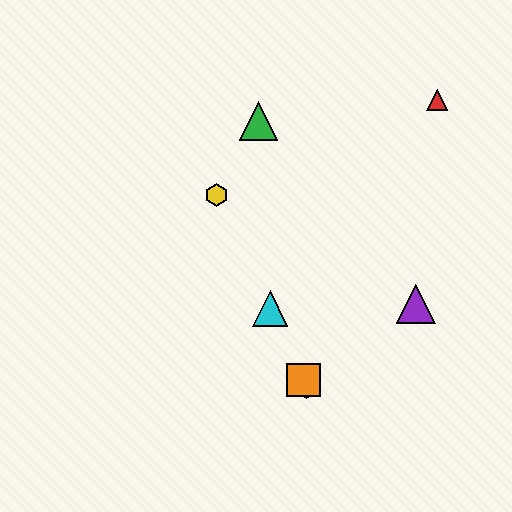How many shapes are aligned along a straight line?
4 shapes (the blue hexagon, the yellow hexagon, the orange square, the cyan triangle) are aligned along a straight line.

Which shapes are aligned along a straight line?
The blue hexagon, the yellow hexagon, the orange square, the cyan triangle are aligned along a straight line.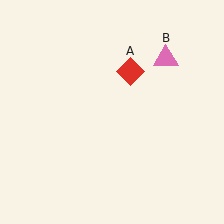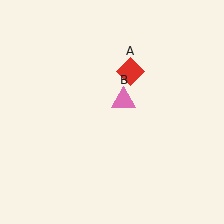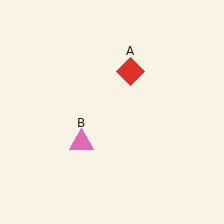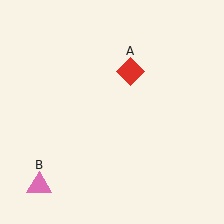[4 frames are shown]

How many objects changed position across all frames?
1 object changed position: pink triangle (object B).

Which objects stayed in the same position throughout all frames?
Red diamond (object A) remained stationary.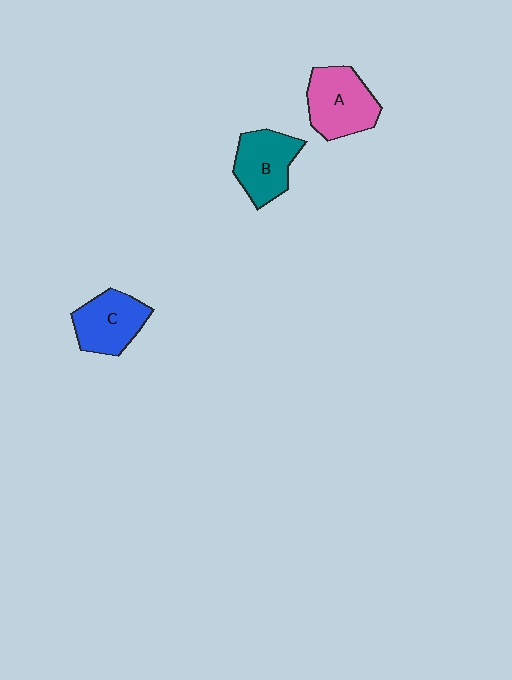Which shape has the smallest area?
Shape C (blue).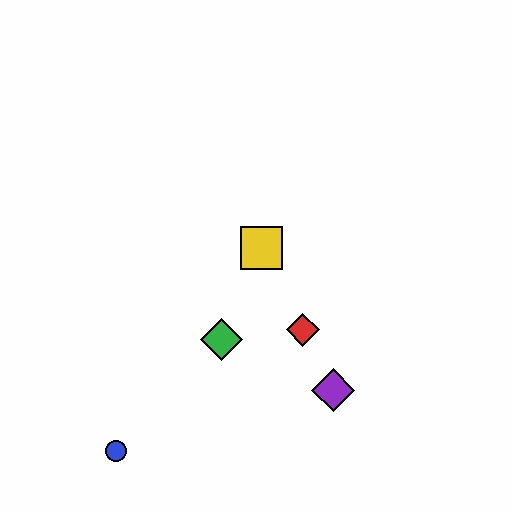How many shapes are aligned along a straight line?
3 shapes (the red diamond, the yellow square, the purple diamond) are aligned along a straight line.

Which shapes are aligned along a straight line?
The red diamond, the yellow square, the purple diamond are aligned along a straight line.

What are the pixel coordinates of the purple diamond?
The purple diamond is at (333, 390).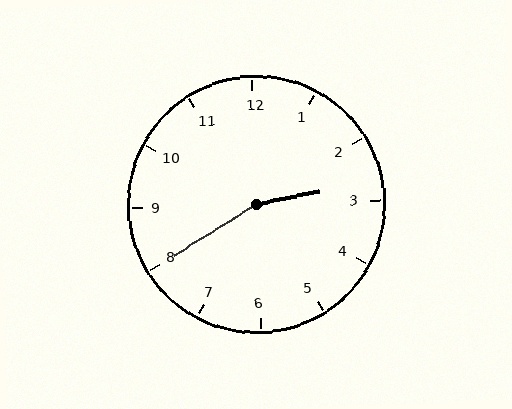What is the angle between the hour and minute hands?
Approximately 160 degrees.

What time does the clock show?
2:40.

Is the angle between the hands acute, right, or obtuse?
It is obtuse.